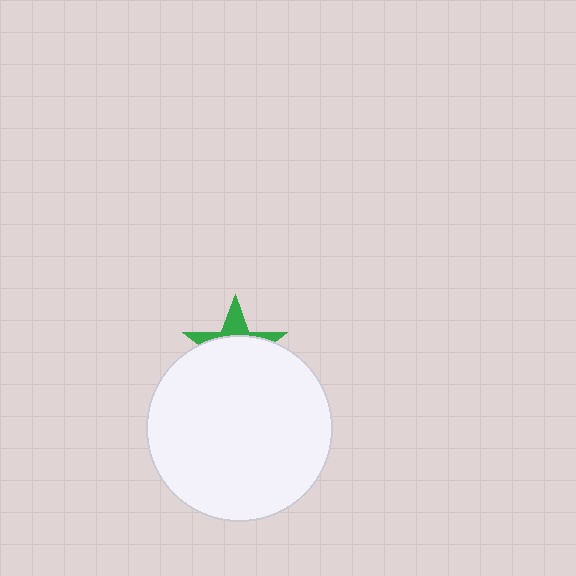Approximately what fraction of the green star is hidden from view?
Roughly 68% of the green star is hidden behind the white circle.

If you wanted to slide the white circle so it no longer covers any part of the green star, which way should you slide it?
Slide it down — that is the most direct way to separate the two shapes.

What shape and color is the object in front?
The object in front is a white circle.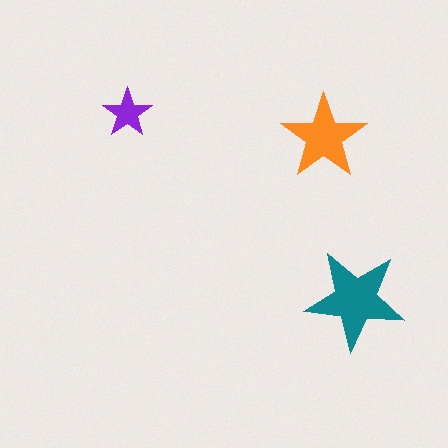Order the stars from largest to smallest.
the teal one, the orange one, the purple one.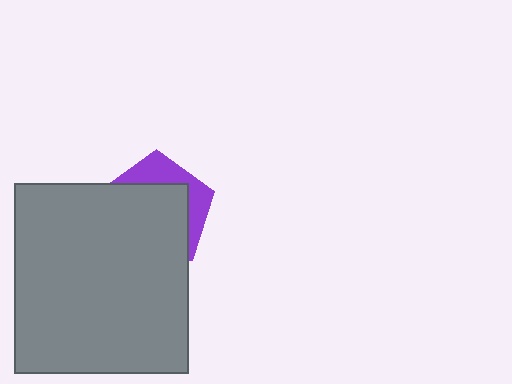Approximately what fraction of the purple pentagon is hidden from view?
Roughly 69% of the purple pentagon is hidden behind the gray rectangle.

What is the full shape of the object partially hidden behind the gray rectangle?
The partially hidden object is a purple pentagon.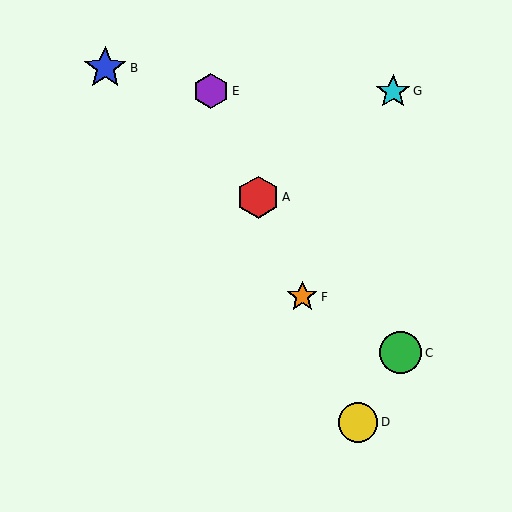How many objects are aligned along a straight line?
4 objects (A, D, E, F) are aligned along a straight line.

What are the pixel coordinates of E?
Object E is at (211, 91).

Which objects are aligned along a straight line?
Objects A, D, E, F are aligned along a straight line.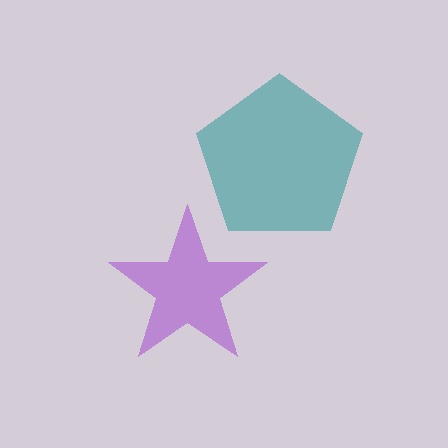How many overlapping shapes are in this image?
There are 2 overlapping shapes in the image.